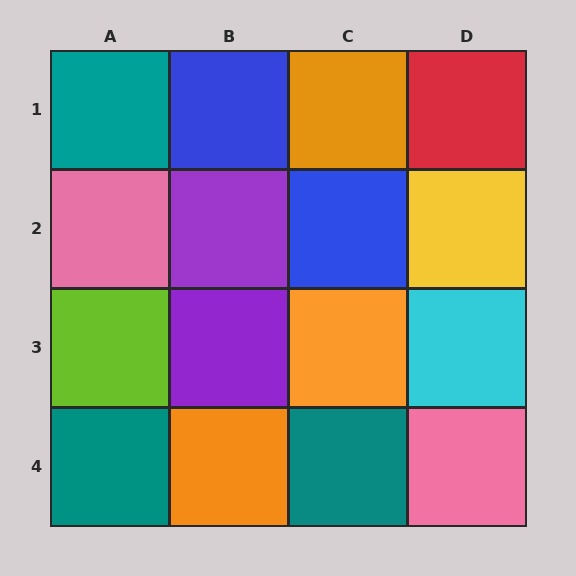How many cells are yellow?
1 cell is yellow.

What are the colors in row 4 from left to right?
Teal, orange, teal, pink.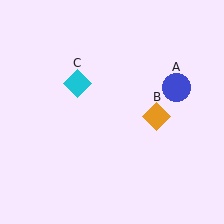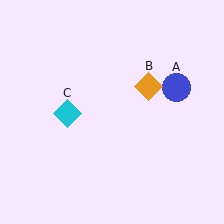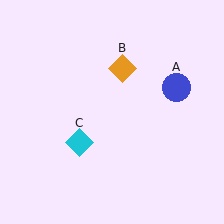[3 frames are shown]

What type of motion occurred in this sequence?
The orange diamond (object B), cyan diamond (object C) rotated counterclockwise around the center of the scene.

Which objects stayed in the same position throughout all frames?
Blue circle (object A) remained stationary.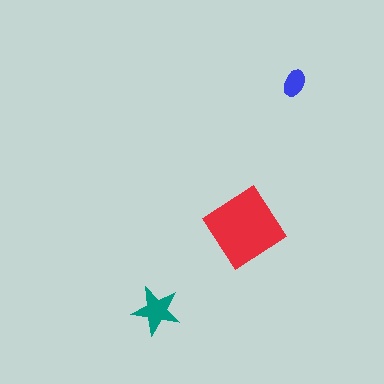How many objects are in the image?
There are 3 objects in the image.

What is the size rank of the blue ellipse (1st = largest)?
3rd.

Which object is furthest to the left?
The teal star is leftmost.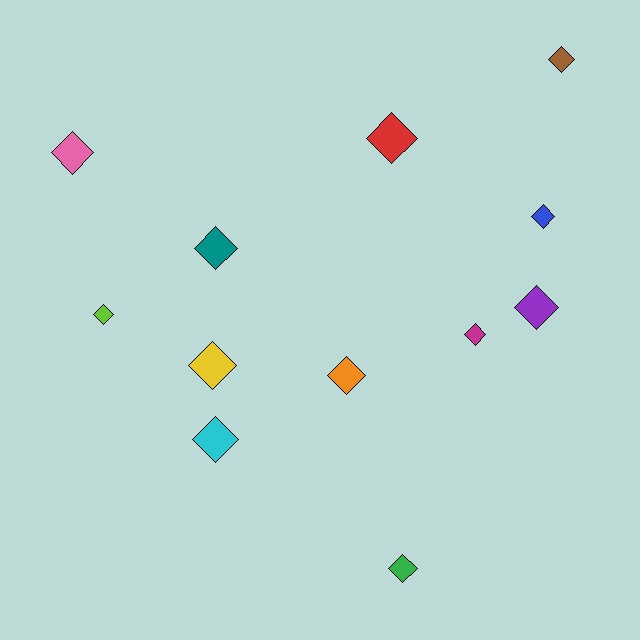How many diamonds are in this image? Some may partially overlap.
There are 12 diamonds.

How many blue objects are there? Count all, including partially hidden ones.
There is 1 blue object.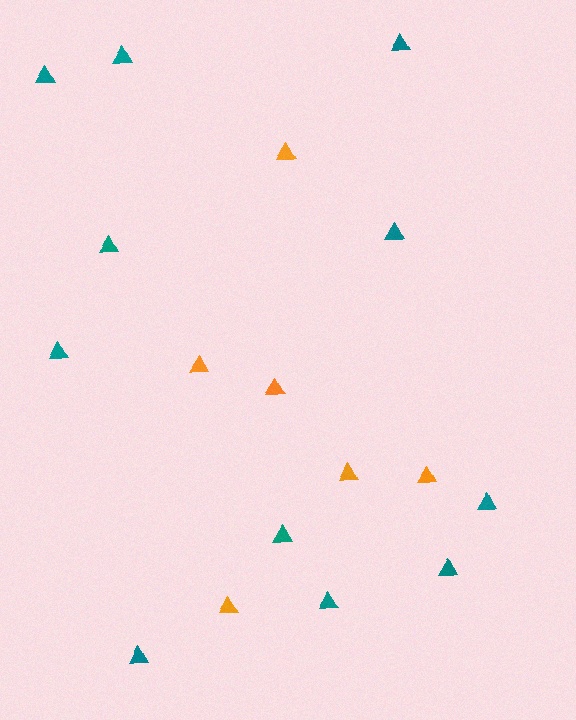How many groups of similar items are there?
There are 2 groups: one group of orange triangles (6) and one group of teal triangles (11).